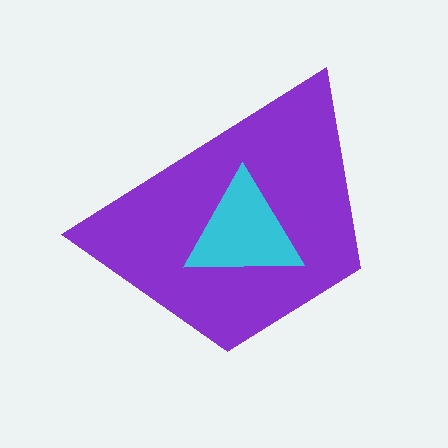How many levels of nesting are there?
2.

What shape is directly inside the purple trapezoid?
The cyan triangle.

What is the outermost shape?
The purple trapezoid.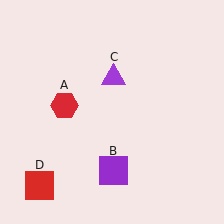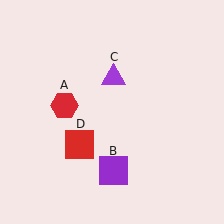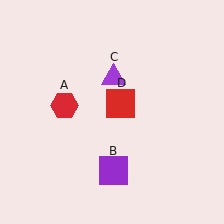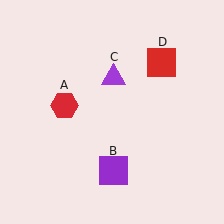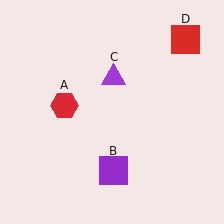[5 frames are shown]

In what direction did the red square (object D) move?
The red square (object D) moved up and to the right.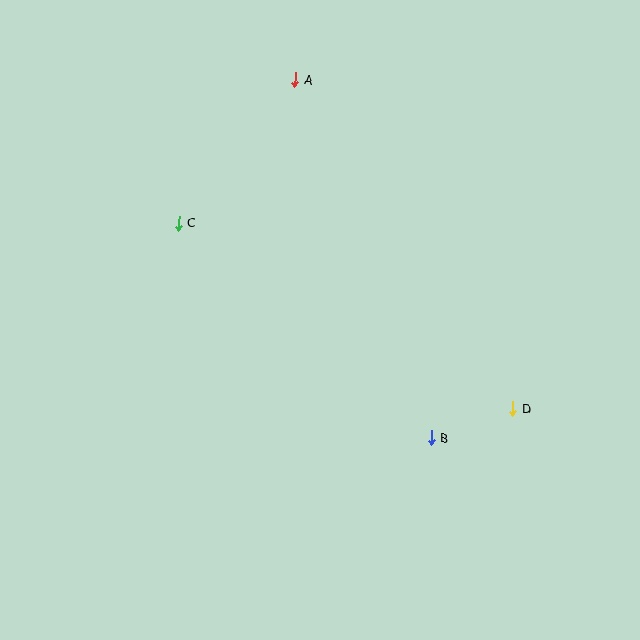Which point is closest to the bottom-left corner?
Point C is closest to the bottom-left corner.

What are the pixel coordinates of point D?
Point D is at (513, 409).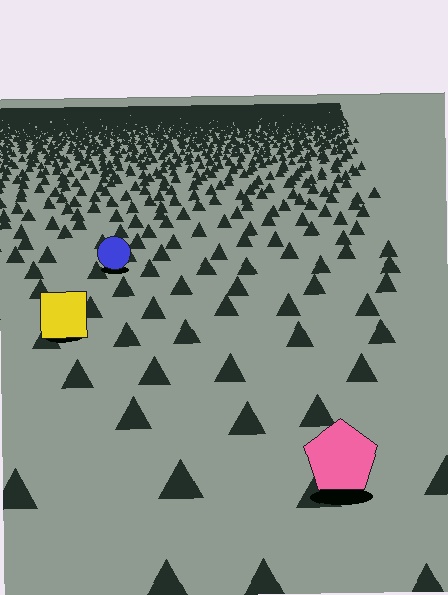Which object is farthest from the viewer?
The blue circle is farthest from the viewer. It appears smaller and the ground texture around it is denser.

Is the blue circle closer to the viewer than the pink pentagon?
No. The pink pentagon is closer — you can tell from the texture gradient: the ground texture is coarser near it.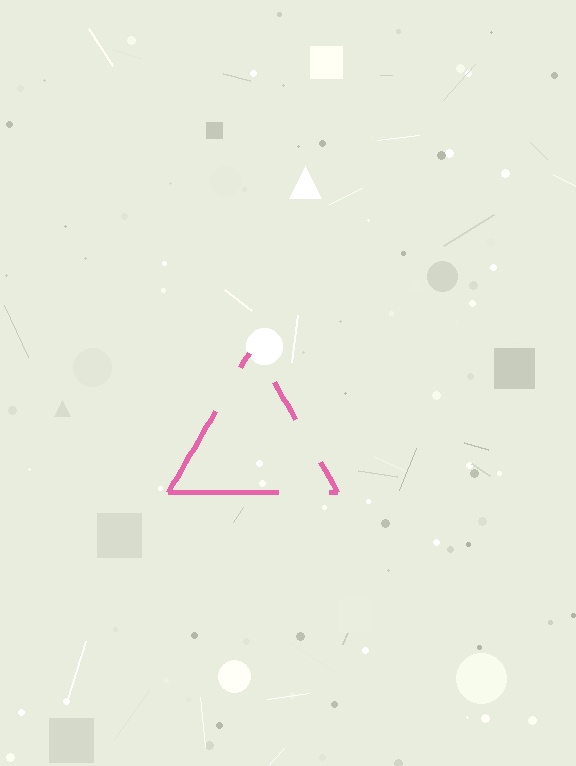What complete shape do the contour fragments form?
The contour fragments form a triangle.